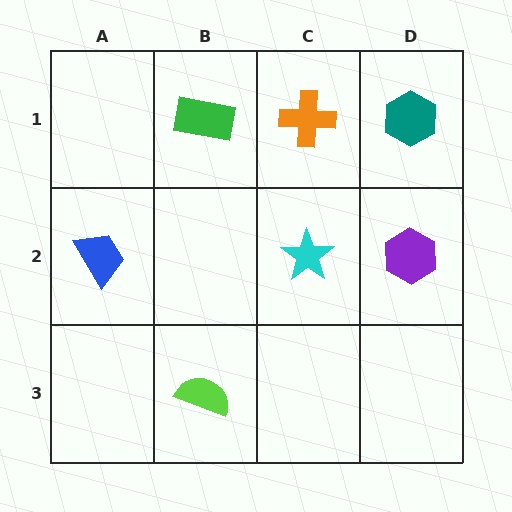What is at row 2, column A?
A blue trapezoid.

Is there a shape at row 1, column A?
No, that cell is empty.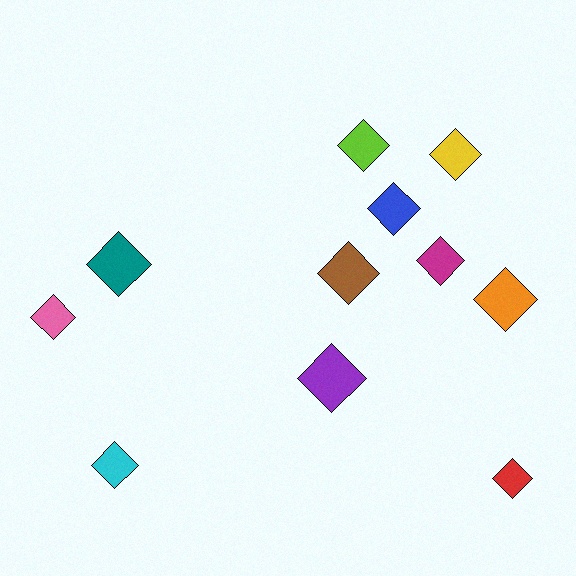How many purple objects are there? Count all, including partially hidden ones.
There is 1 purple object.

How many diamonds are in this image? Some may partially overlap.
There are 11 diamonds.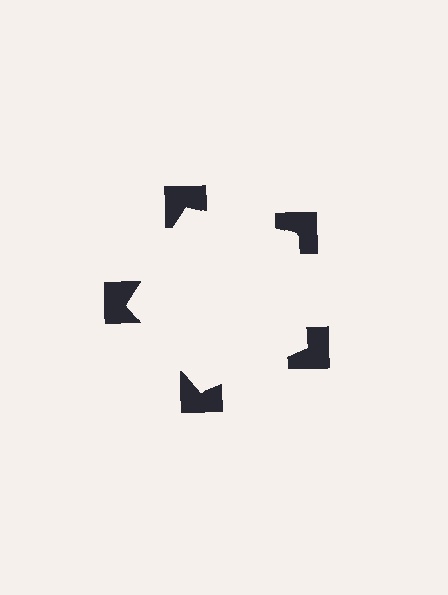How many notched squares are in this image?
There are 5 — one at each vertex of the illusory pentagon.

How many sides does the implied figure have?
5 sides.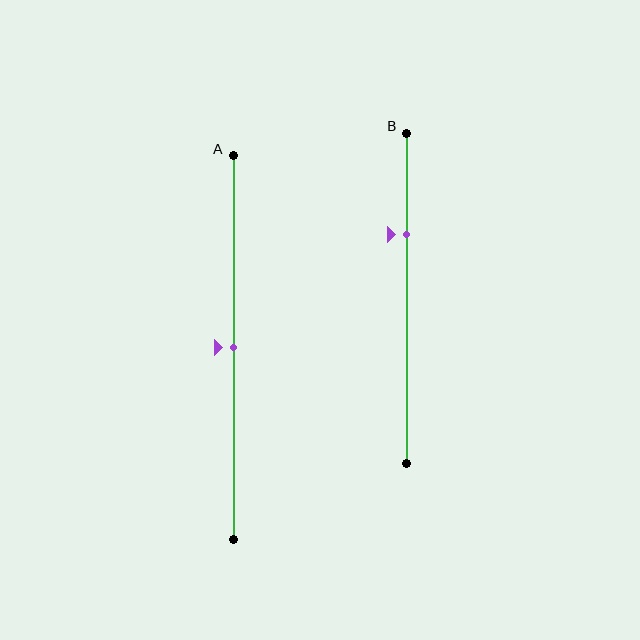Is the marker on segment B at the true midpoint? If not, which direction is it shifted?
No, the marker on segment B is shifted upward by about 19% of the segment length.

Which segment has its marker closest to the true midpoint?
Segment A has its marker closest to the true midpoint.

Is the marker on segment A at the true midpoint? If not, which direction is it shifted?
Yes, the marker on segment A is at the true midpoint.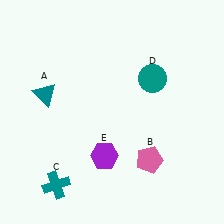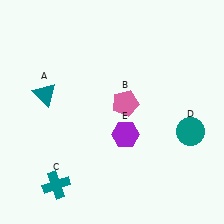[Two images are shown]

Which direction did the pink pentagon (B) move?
The pink pentagon (B) moved up.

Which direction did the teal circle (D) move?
The teal circle (D) moved down.